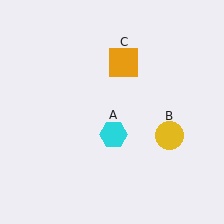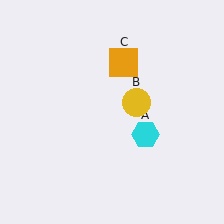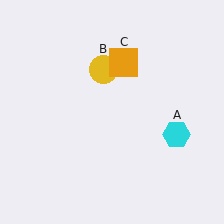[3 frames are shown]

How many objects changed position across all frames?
2 objects changed position: cyan hexagon (object A), yellow circle (object B).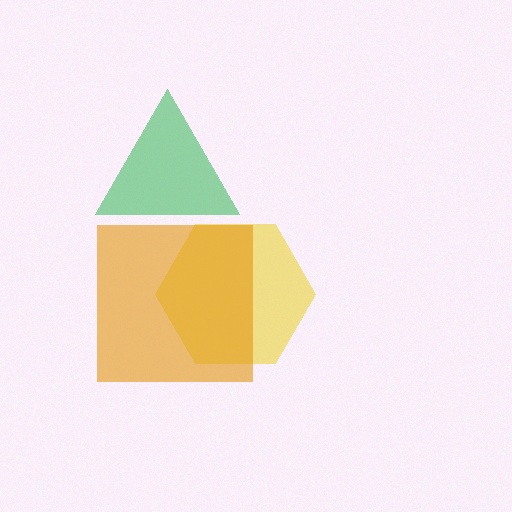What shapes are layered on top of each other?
The layered shapes are: a yellow hexagon, a green triangle, an orange square.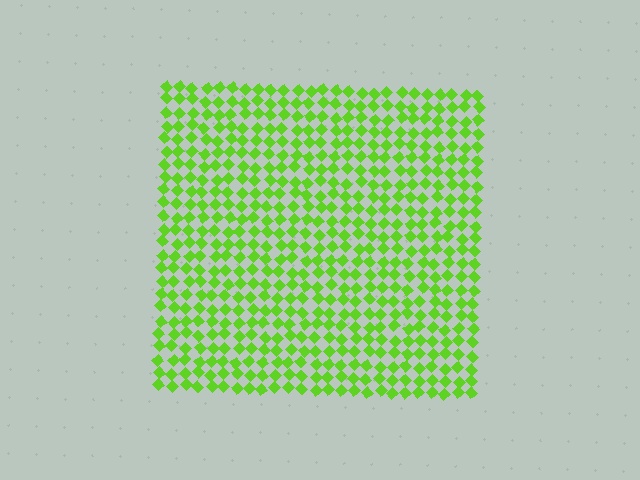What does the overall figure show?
The overall figure shows a square.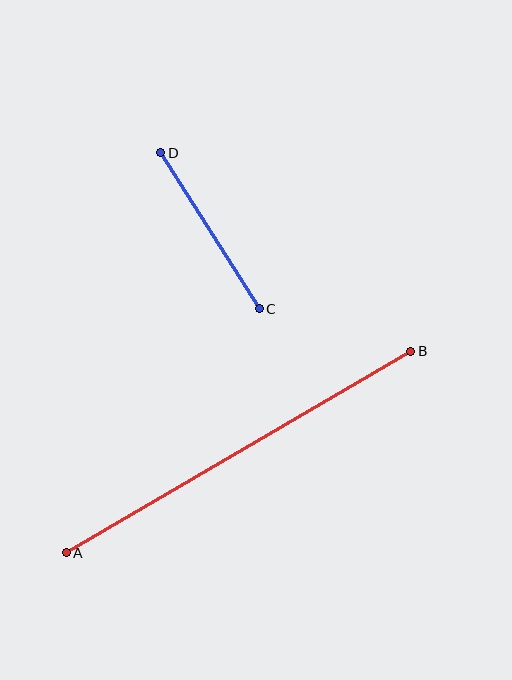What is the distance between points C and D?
The distance is approximately 185 pixels.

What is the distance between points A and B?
The distance is approximately 399 pixels.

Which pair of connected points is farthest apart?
Points A and B are farthest apart.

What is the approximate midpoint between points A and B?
The midpoint is at approximately (239, 452) pixels.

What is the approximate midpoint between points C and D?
The midpoint is at approximately (210, 231) pixels.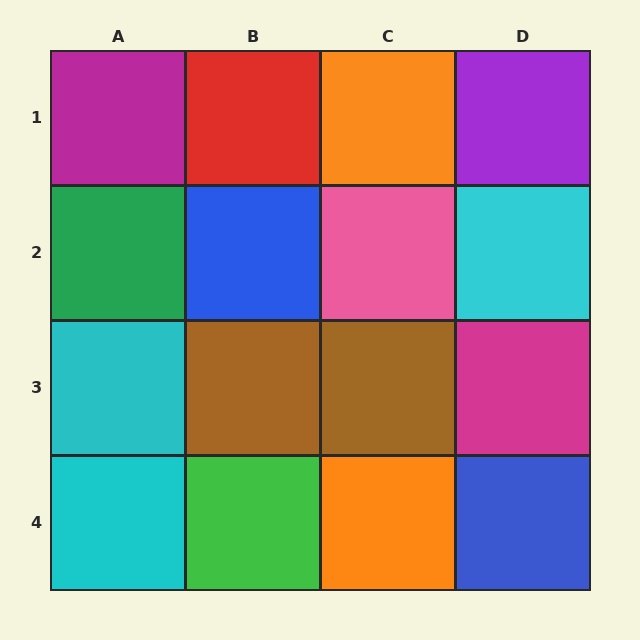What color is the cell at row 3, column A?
Cyan.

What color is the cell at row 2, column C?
Pink.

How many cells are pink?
1 cell is pink.